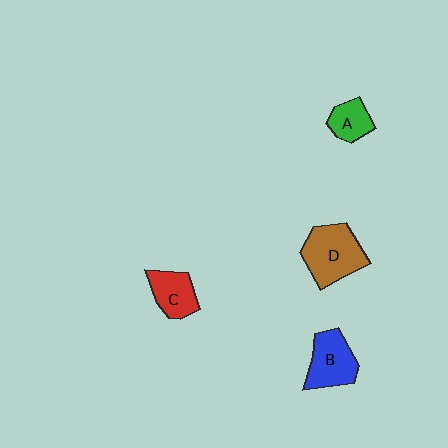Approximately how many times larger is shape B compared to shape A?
Approximately 1.6 times.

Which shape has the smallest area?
Shape A (green).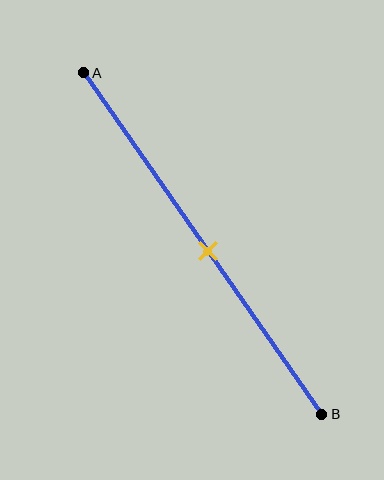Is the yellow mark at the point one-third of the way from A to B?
No, the mark is at about 50% from A, not at the 33% one-third point.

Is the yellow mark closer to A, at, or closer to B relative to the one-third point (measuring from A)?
The yellow mark is closer to point B than the one-third point of segment AB.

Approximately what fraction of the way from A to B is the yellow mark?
The yellow mark is approximately 50% of the way from A to B.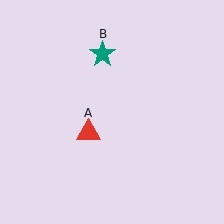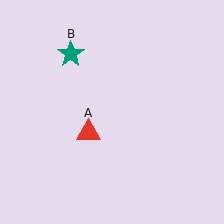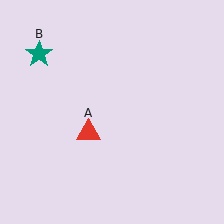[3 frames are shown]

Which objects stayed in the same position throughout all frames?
Red triangle (object A) remained stationary.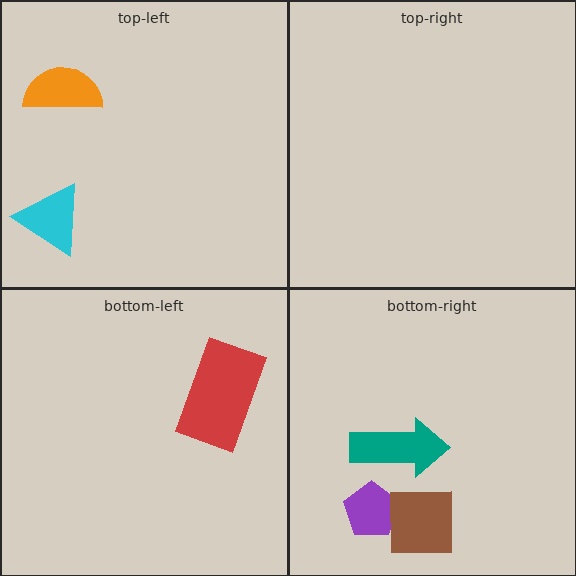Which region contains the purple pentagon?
The bottom-right region.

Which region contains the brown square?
The bottom-right region.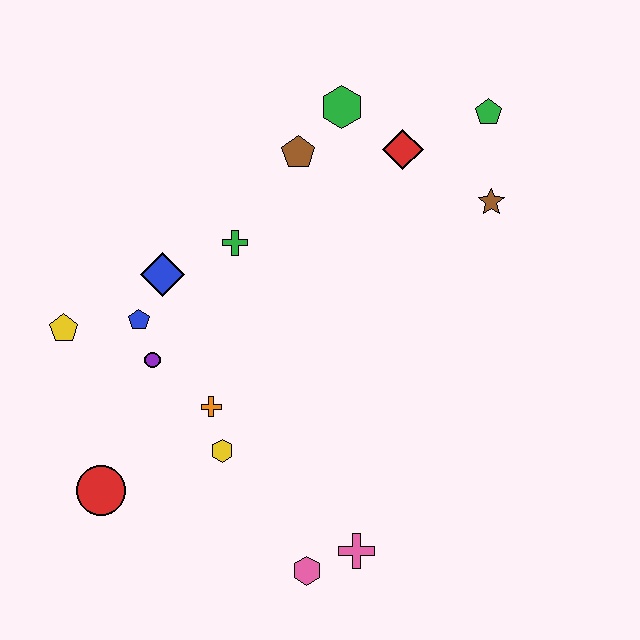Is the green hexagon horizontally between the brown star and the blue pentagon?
Yes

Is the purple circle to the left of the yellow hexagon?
Yes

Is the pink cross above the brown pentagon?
No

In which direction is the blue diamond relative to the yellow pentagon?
The blue diamond is to the right of the yellow pentagon.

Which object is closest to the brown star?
The green pentagon is closest to the brown star.